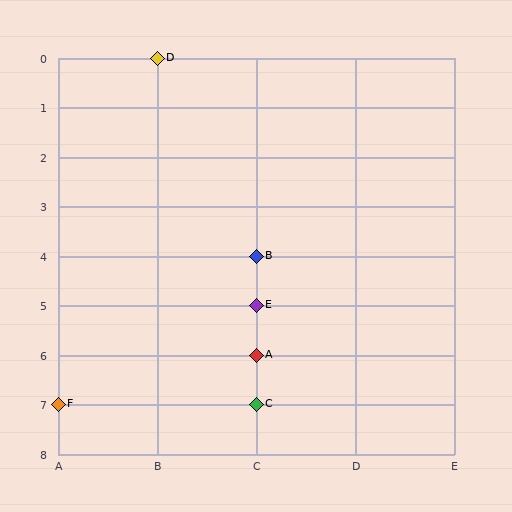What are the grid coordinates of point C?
Point C is at grid coordinates (C, 7).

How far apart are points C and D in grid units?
Points C and D are 1 column and 7 rows apart (about 7.1 grid units diagonally).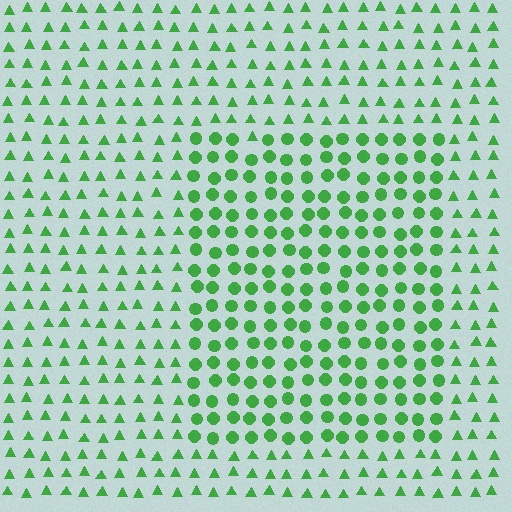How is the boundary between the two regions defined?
The boundary is defined by a change in element shape: circles inside vs. triangles outside. All elements share the same color and spacing.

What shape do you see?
I see a rectangle.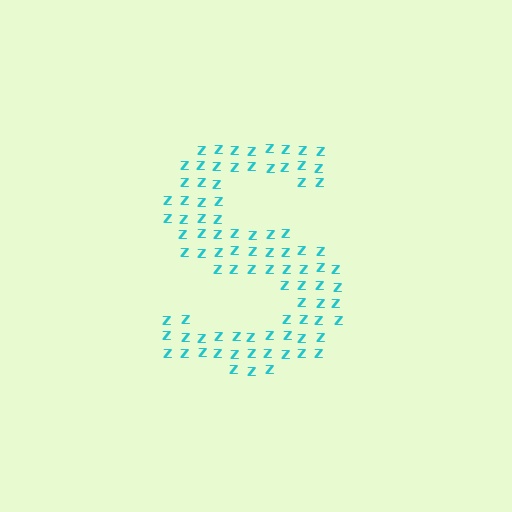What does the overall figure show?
The overall figure shows the letter S.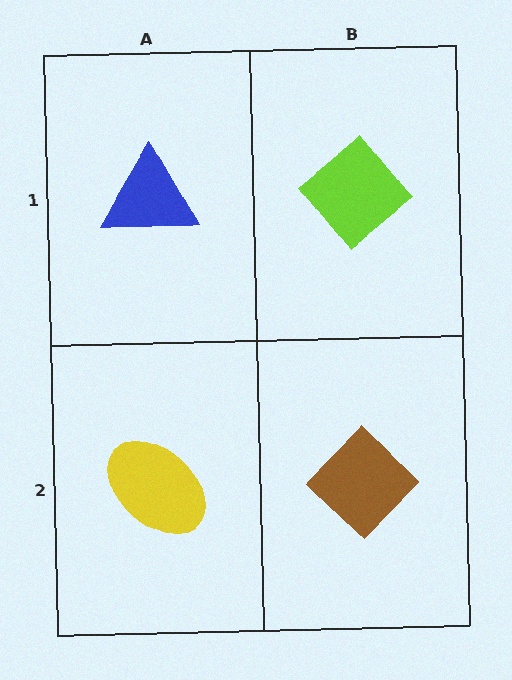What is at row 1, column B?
A lime diamond.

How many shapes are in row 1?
2 shapes.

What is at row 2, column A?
A yellow ellipse.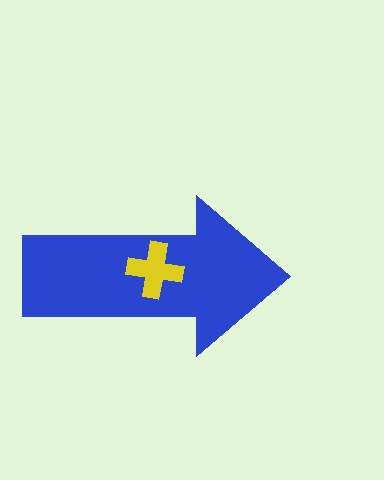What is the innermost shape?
The yellow cross.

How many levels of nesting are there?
2.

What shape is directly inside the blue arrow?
The yellow cross.